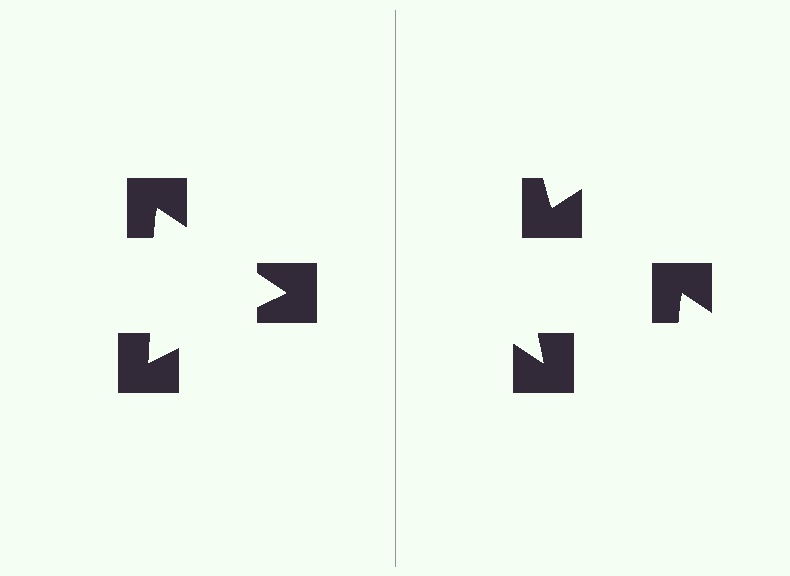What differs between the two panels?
The notched squares are positioned identically on both sides; only the wedge orientations differ. On the left they align to a triangle; on the right they are misaligned.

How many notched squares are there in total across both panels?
6 — 3 on each side.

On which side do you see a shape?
An illusory triangle appears on the left side. On the right side the wedge cuts are rotated, so no coherent shape forms.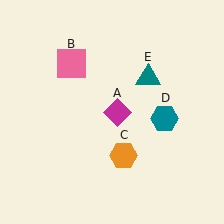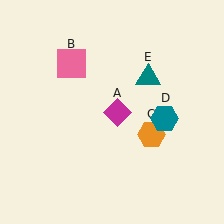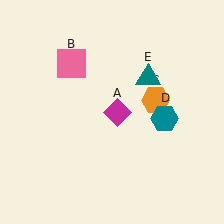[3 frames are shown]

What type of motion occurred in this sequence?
The orange hexagon (object C) rotated counterclockwise around the center of the scene.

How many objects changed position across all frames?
1 object changed position: orange hexagon (object C).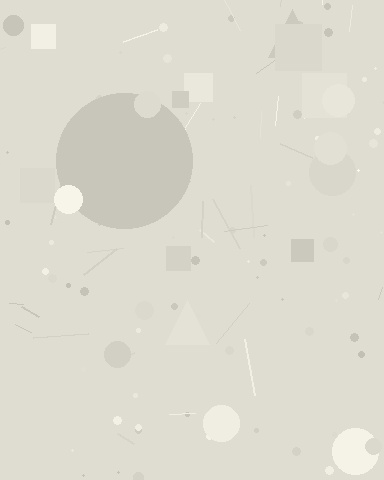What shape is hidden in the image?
A circle is hidden in the image.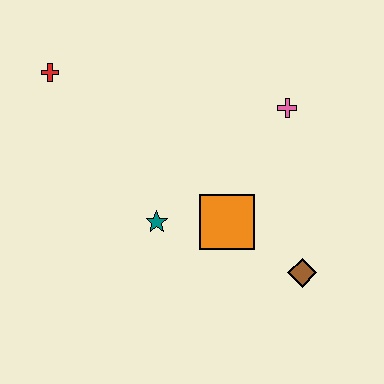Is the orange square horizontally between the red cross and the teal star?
No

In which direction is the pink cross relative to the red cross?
The pink cross is to the right of the red cross.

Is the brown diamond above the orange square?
No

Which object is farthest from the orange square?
The red cross is farthest from the orange square.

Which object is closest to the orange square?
The teal star is closest to the orange square.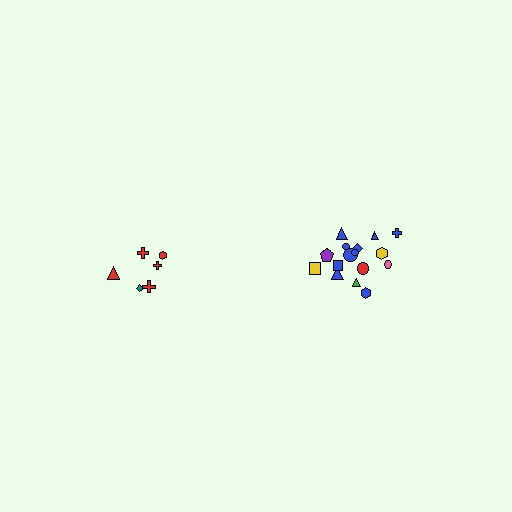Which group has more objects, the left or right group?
The right group.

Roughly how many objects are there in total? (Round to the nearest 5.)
Roughly 25 objects in total.